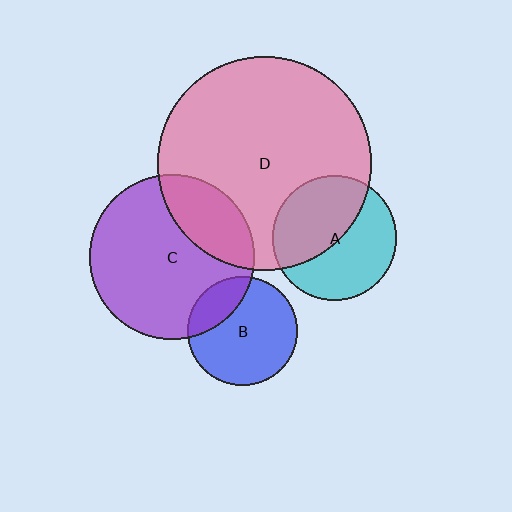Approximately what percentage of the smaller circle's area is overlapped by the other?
Approximately 25%.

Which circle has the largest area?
Circle D (pink).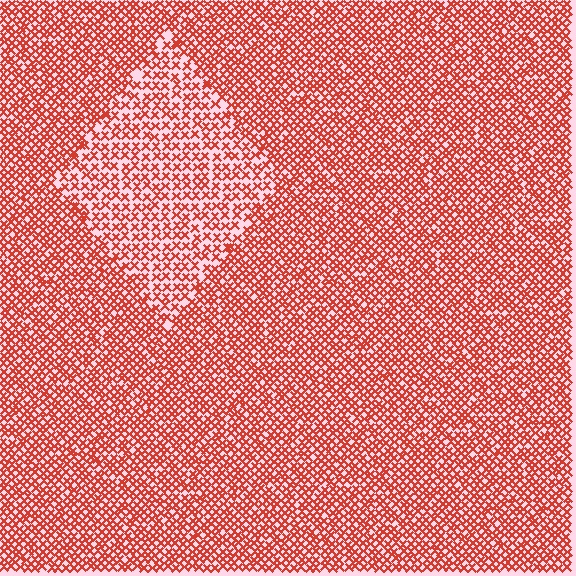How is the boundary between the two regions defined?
The boundary is defined by a change in element density (approximately 1.7x ratio). All elements are the same color, size, and shape.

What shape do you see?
I see a diamond.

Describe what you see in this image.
The image contains small red elements arranged at two different densities. A diamond-shaped region is visible where the elements are less densely packed than the surrounding area.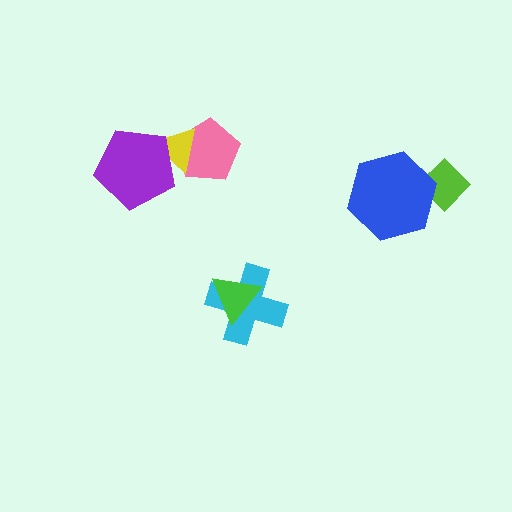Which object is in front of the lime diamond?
The blue hexagon is in front of the lime diamond.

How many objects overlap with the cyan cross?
1 object overlaps with the cyan cross.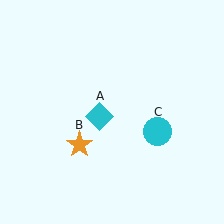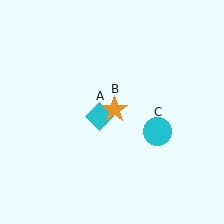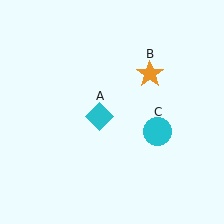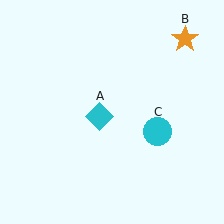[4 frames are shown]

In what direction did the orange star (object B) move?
The orange star (object B) moved up and to the right.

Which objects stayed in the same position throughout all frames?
Cyan diamond (object A) and cyan circle (object C) remained stationary.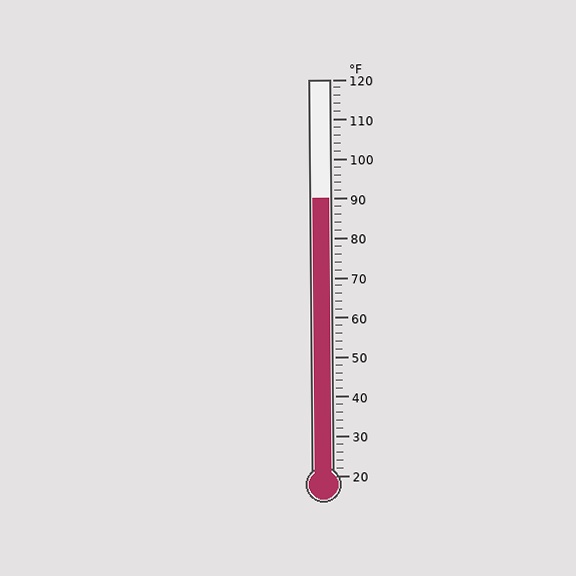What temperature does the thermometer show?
The thermometer shows approximately 90°F.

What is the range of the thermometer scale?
The thermometer scale ranges from 20°F to 120°F.